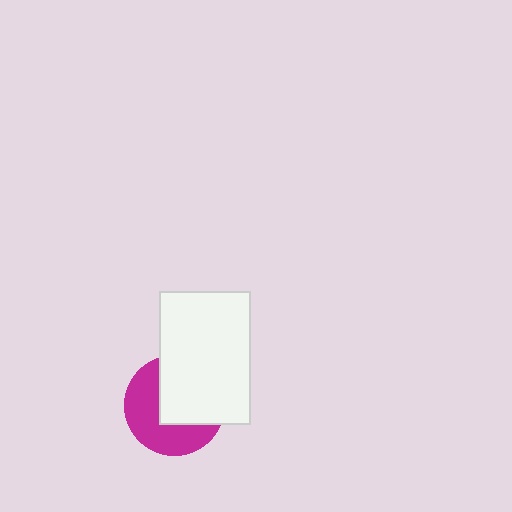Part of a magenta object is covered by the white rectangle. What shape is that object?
It is a circle.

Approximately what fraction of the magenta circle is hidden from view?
Roughly 50% of the magenta circle is hidden behind the white rectangle.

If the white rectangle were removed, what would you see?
You would see the complete magenta circle.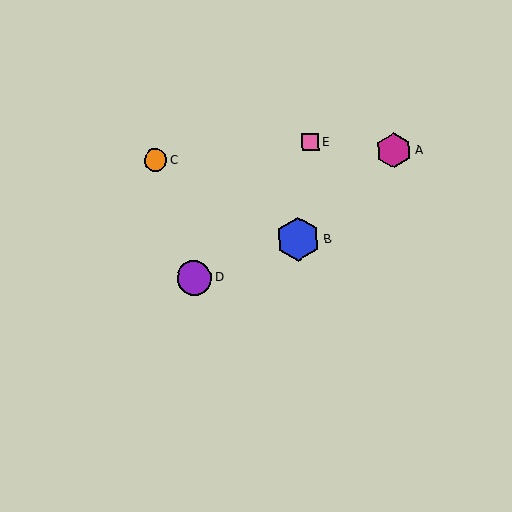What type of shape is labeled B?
Shape B is a blue hexagon.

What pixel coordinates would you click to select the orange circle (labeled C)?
Click at (155, 160) to select the orange circle C.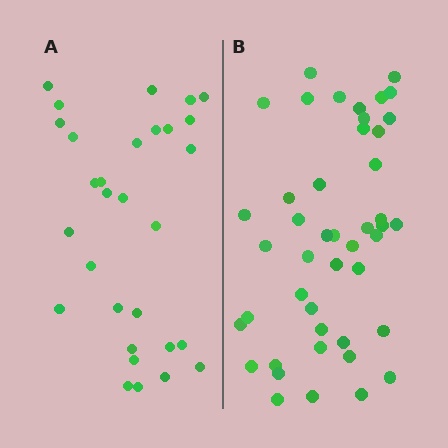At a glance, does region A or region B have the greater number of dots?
Region B (the right region) has more dots.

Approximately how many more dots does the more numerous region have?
Region B has approximately 15 more dots than region A.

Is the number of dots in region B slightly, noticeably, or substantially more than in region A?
Region B has substantially more. The ratio is roughly 1.5 to 1.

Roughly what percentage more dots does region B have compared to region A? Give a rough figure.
About 50% more.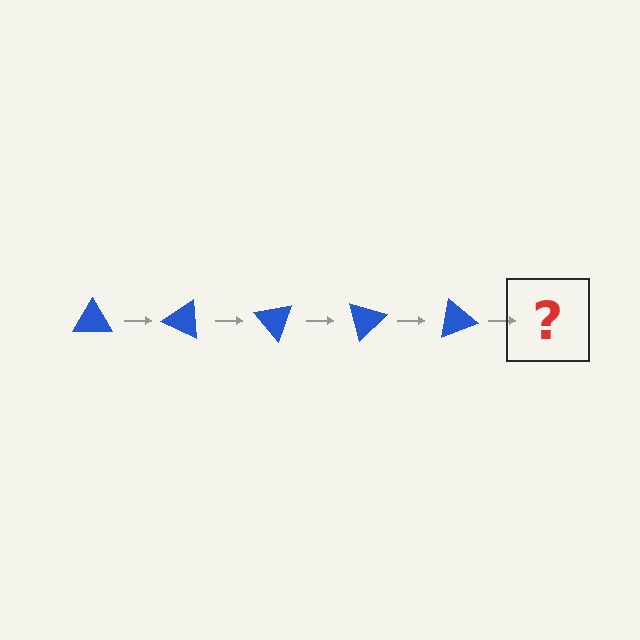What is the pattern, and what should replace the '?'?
The pattern is that the triangle rotates 25 degrees each step. The '?' should be a blue triangle rotated 125 degrees.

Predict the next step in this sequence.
The next step is a blue triangle rotated 125 degrees.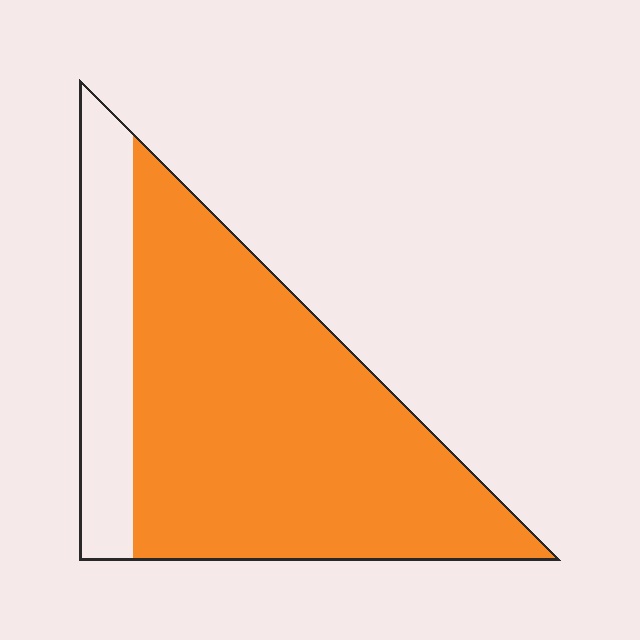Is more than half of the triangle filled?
Yes.